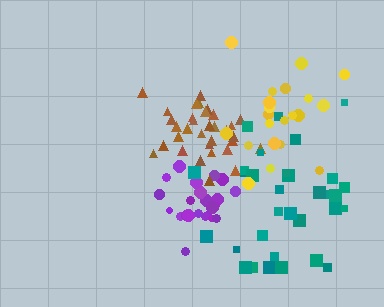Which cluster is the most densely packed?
Brown.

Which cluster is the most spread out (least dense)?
Yellow.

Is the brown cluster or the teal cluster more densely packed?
Brown.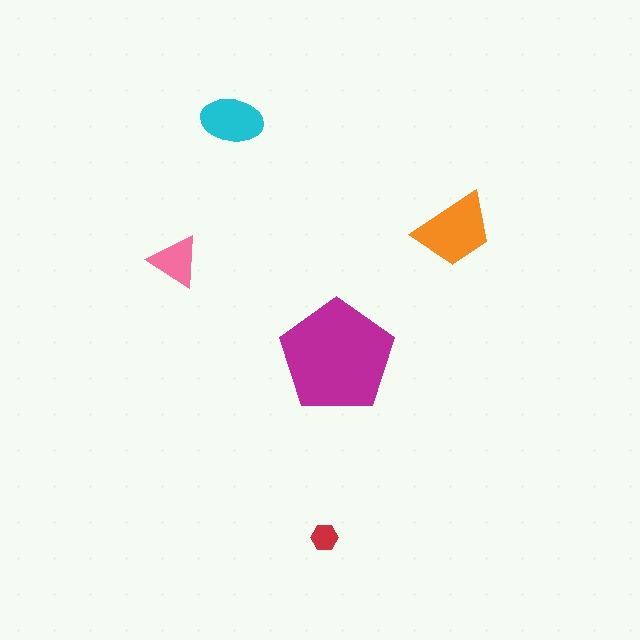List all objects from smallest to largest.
The red hexagon, the pink triangle, the cyan ellipse, the orange trapezoid, the magenta pentagon.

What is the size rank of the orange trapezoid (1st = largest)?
2nd.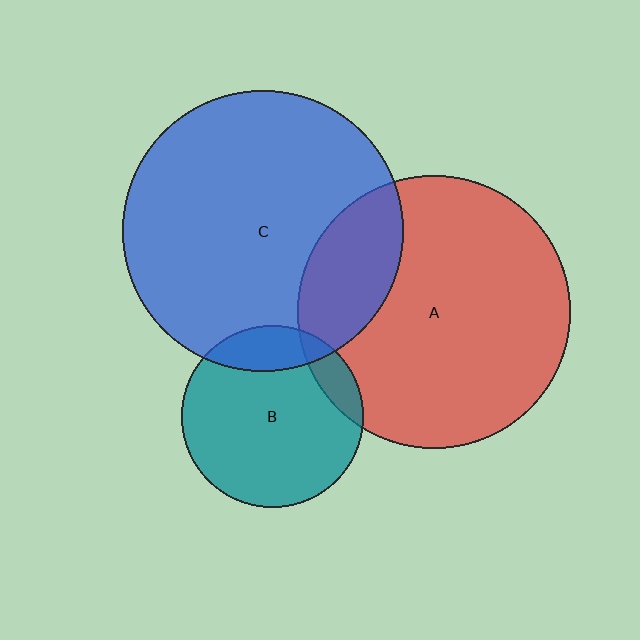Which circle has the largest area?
Circle C (blue).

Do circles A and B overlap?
Yes.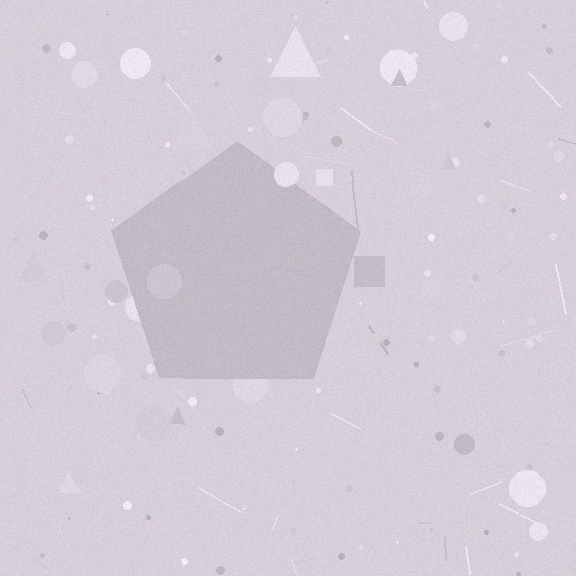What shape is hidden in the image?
A pentagon is hidden in the image.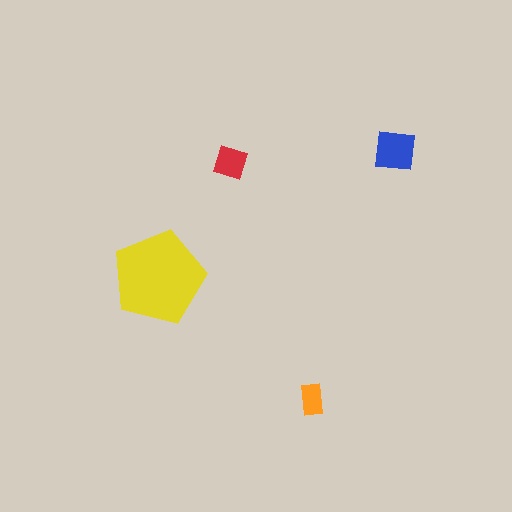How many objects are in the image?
There are 4 objects in the image.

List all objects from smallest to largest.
The orange rectangle, the red square, the blue square, the yellow pentagon.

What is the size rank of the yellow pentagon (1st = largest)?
1st.